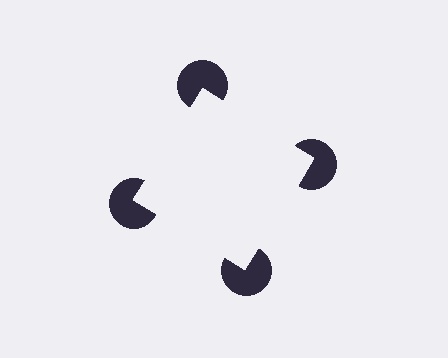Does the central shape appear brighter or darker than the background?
It typically appears slightly brighter than the background, even though no actual brightness change is drawn.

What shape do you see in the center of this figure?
An illusory square — its edges are inferred from the aligned wedge cuts in the pac-man discs, not physically drawn.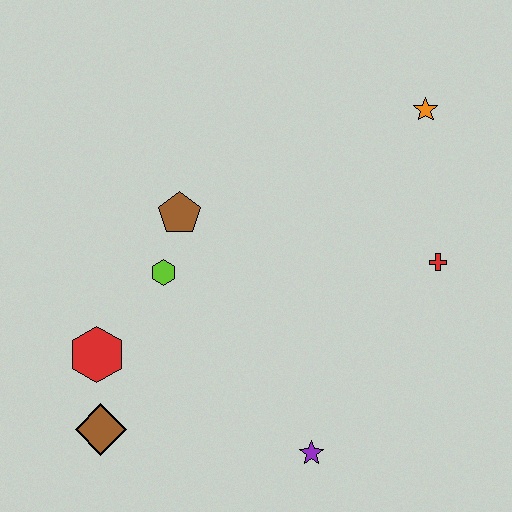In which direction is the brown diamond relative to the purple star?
The brown diamond is to the left of the purple star.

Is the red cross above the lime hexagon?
Yes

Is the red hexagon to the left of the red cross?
Yes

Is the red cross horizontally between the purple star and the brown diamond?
No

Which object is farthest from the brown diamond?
The orange star is farthest from the brown diamond.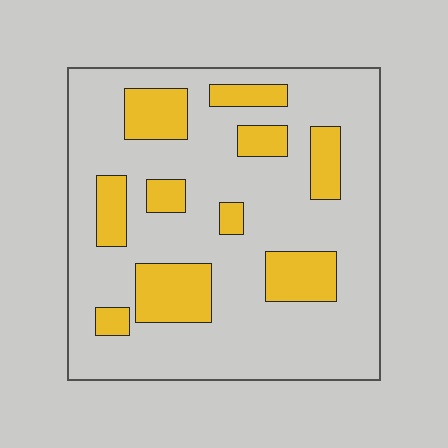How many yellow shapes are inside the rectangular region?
10.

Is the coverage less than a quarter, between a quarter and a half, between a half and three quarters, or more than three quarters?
Less than a quarter.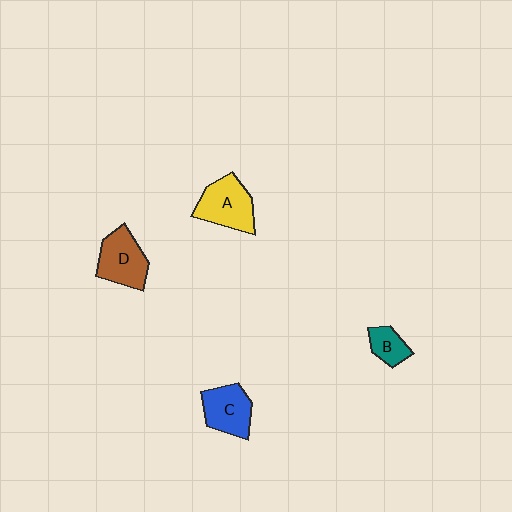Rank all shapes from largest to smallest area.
From largest to smallest: A (yellow), D (brown), C (blue), B (teal).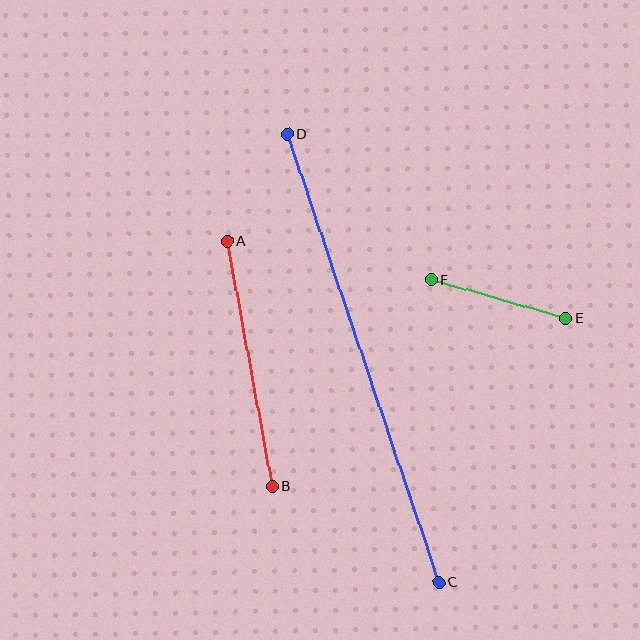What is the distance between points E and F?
The distance is approximately 139 pixels.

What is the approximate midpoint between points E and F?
The midpoint is at approximately (499, 299) pixels.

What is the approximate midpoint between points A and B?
The midpoint is at approximately (249, 364) pixels.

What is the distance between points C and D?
The distance is approximately 473 pixels.